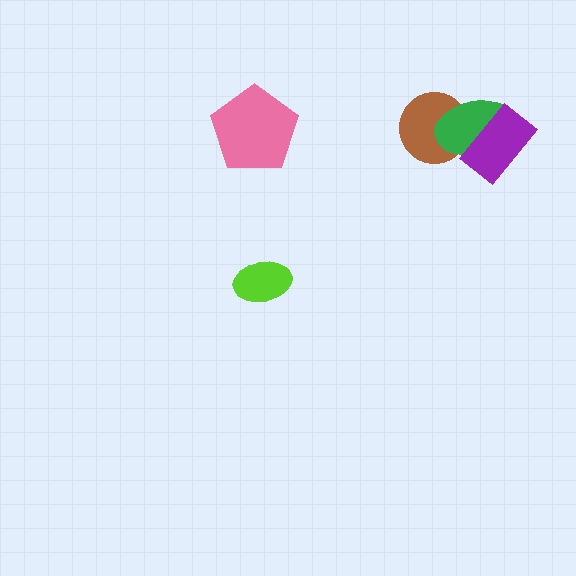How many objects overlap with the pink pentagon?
0 objects overlap with the pink pentagon.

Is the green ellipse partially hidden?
Yes, it is partially covered by another shape.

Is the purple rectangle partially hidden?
No, no other shape covers it.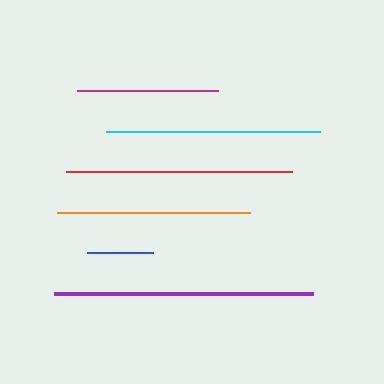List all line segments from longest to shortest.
From longest to shortest: purple, red, cyan, orange, magenta, blue.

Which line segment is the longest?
The purple line is the longest at approximately 258 pixels.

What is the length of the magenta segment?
The magenta segment is approximately 141 pixels long.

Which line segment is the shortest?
The blue line is the shortest at approximately 66 pixels.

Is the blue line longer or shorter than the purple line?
The purple line is longer than the blue line.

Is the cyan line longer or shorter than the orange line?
The cyan line is longer than the orange line.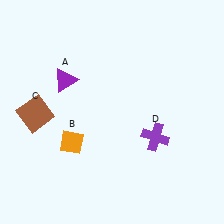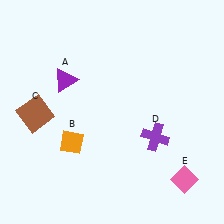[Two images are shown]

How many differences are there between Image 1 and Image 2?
There is 1 difference between the two images.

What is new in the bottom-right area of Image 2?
A pink diamond (E) was added in the bottom-right area of Image 2.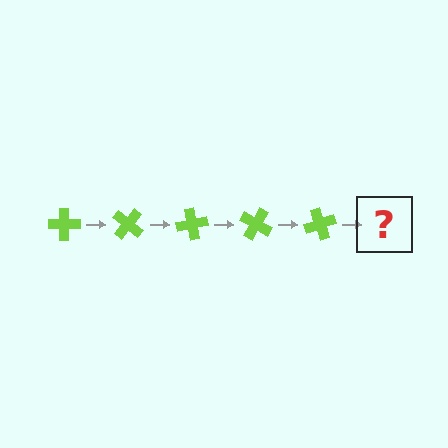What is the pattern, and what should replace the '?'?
The pattern is that the cross rotates 40 degrees each step. The '?' should be a lime cross rotated 200 degrees.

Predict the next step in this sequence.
The next step is a lime cross rotated 200 degrees.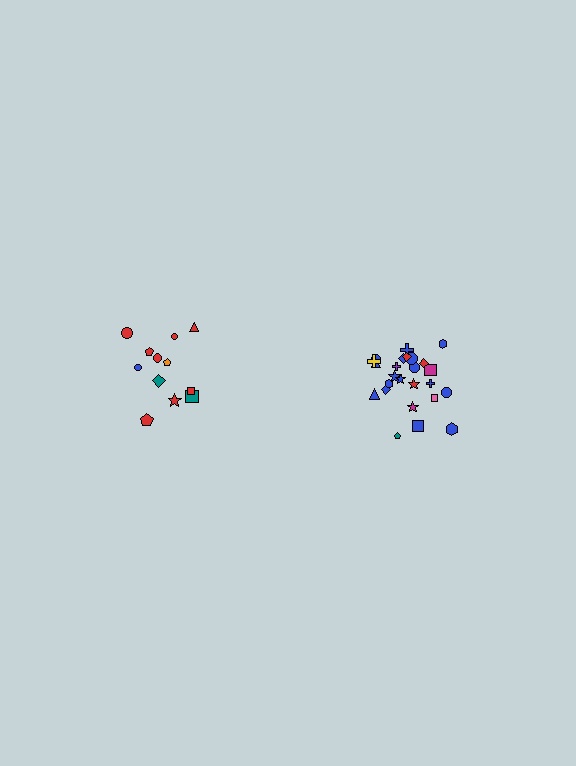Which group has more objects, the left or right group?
The right group.